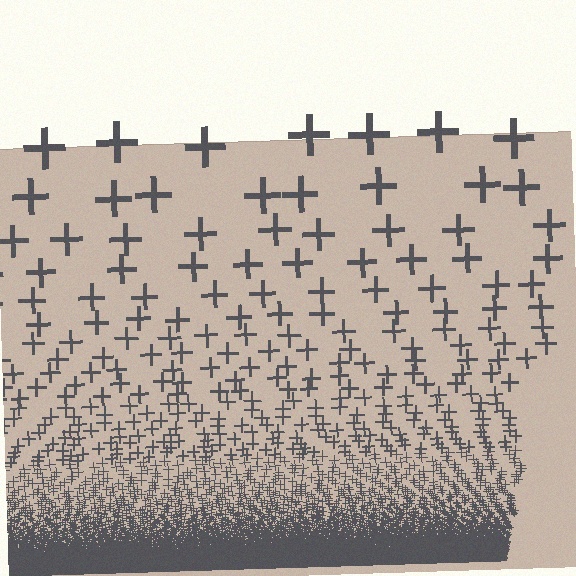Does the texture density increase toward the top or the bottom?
Density increases toward the bottom.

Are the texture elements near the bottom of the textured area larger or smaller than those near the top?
Smaller. The gradient is inverted — elements near the bottom are smaller and denser.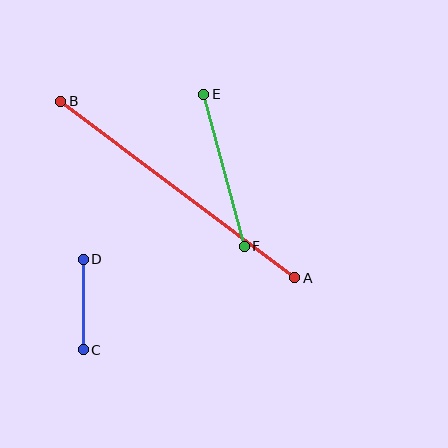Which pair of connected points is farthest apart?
Points A and B are farthest apart.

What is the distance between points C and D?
The distance is approximately 90 pixels.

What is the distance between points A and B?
The distance is approximately 293 pixels.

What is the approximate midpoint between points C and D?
The midpoint is at approximately (83, 305) pixels.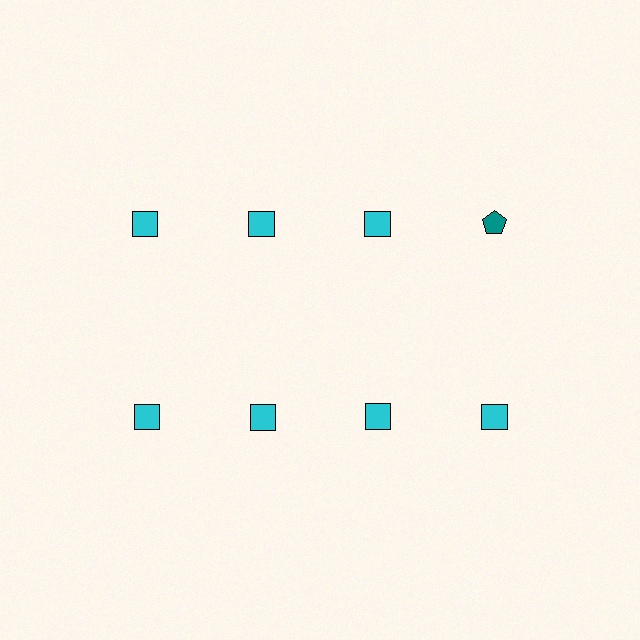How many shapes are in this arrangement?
There are 8 shapes arranged in a grid pattern.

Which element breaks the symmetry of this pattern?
The teal pentagon in the top row, second from right column breaks the symmetry. All other shapes are cyan squares.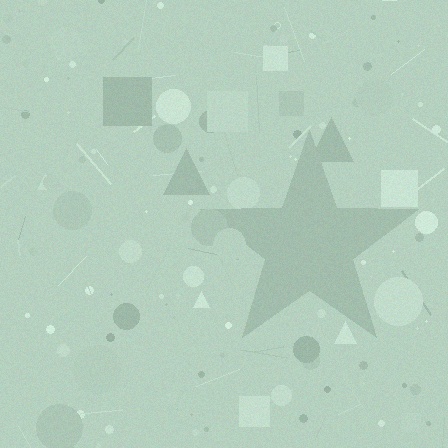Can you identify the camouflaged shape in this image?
The camouflaged shape is a star.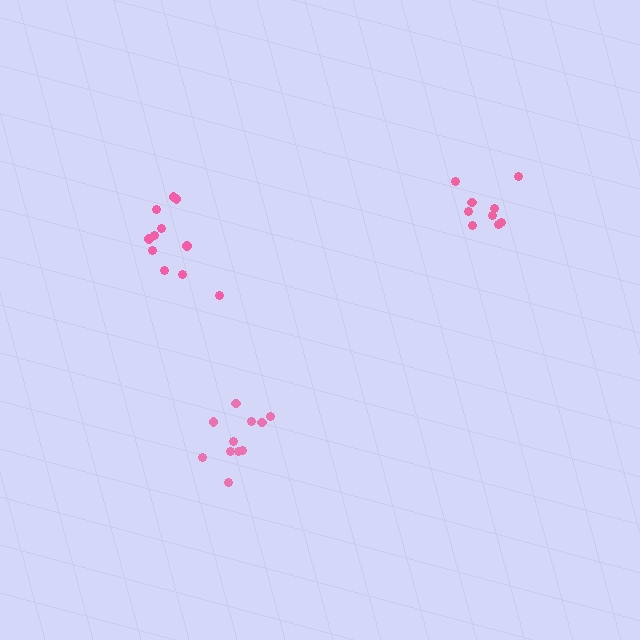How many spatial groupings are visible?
There are 3 spatial groupings.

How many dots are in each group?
Group 1: 9 dots, Group 2: 11 dots, Group 3: 11 dots (31 total).